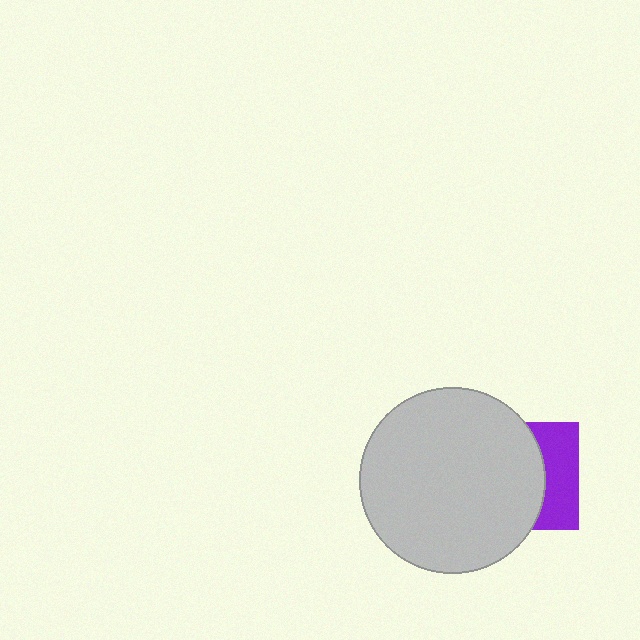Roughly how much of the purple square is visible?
A small part of it is visible (roughly 36%).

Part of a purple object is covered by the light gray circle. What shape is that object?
It is a square.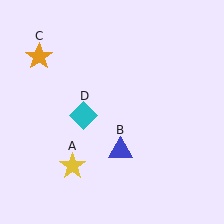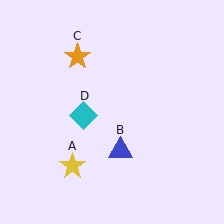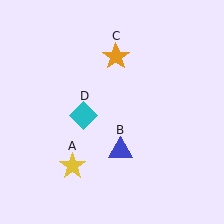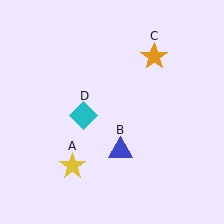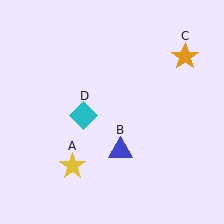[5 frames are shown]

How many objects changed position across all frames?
1 object changed position: orange star (object C).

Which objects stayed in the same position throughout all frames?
Yellow star (object A) and blue triangle (object B) and cyan diamond (object D) remained stationary.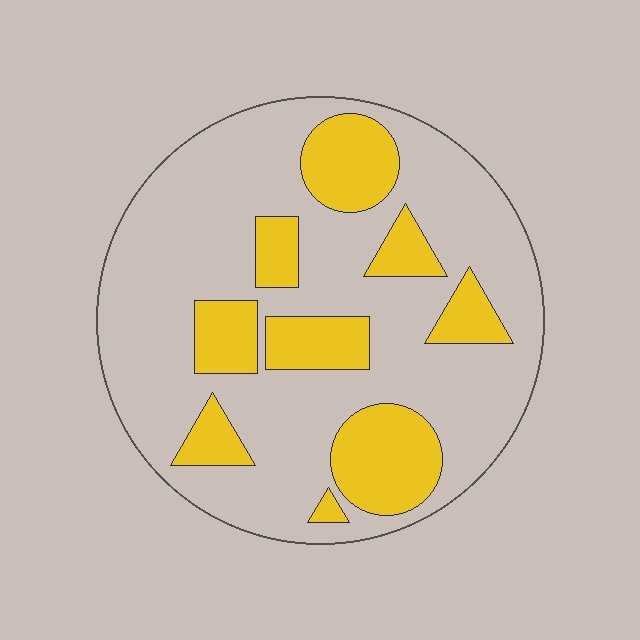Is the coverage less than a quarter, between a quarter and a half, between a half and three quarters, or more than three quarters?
Between a quarter and a half.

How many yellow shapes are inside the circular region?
9.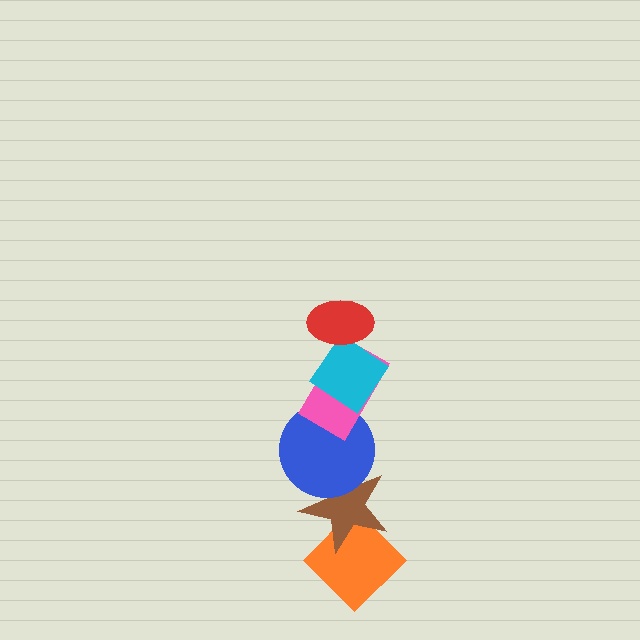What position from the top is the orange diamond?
The orange diamond is 6th from the top.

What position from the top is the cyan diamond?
The cyan diamond is 2nd from the top.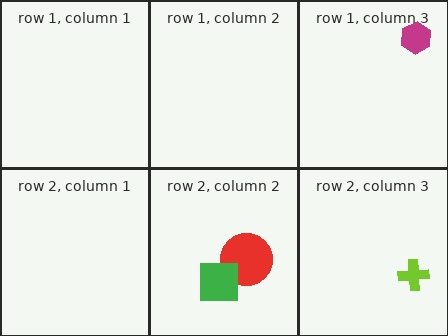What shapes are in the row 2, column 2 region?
The red circle, the green square.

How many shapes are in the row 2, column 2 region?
2.